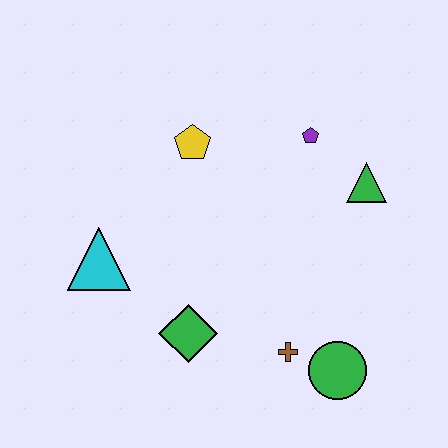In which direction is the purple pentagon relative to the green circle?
The purple pentagon is above the green circle.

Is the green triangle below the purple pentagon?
Yes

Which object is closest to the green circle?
The brown cross is closest to the green circle.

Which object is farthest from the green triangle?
The cyan triangle is farthest from the green triangle.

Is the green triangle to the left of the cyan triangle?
No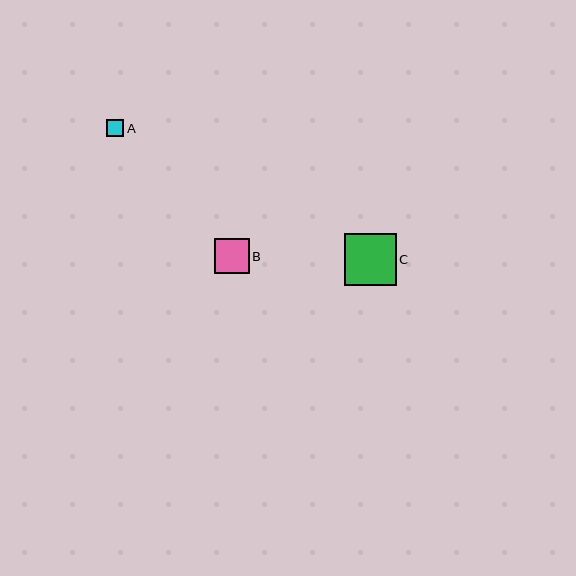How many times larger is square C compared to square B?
Square C is approximately 1.5 times the size of square B.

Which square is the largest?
Square C is the largest with a size of approximately 52 pixels.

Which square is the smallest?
Square A is the smallest with a size of approximately 17 pixels.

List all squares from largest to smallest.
From largest to smallest: C, B, A.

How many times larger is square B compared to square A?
Square B is approximately 2.1 times the size of square A.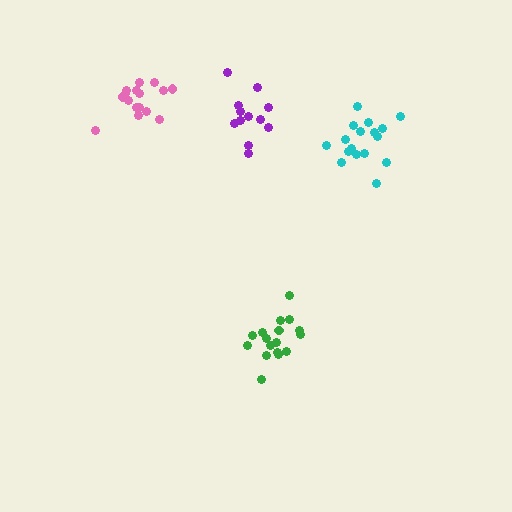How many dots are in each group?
Group 1: 17 dots, Group 2: 17 dots, Group 3: 16 dots, Group 4: 12 dots (62 total).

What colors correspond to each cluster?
The clusters are colored: green, cyan, pink, purple.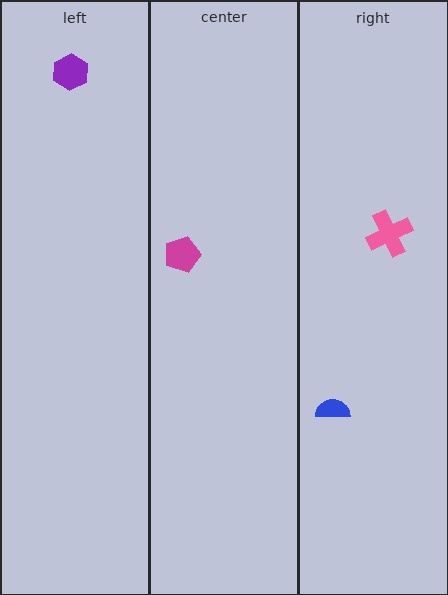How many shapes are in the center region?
1.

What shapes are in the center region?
The magenta pentagon.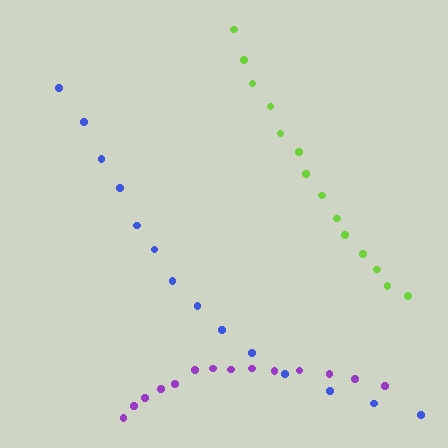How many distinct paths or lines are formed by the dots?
There are 3 distinct paths.